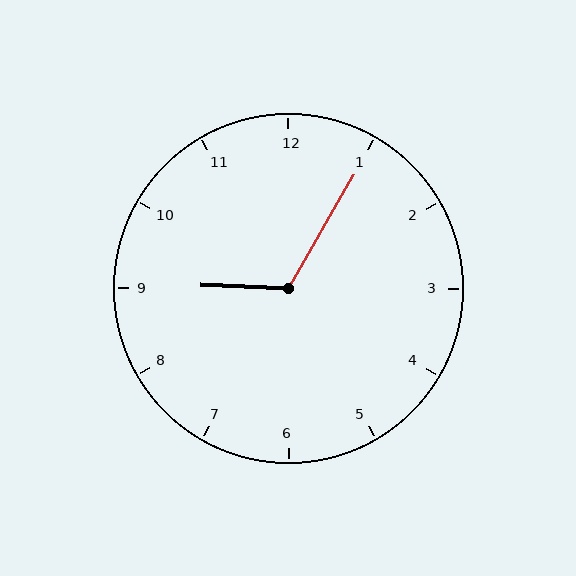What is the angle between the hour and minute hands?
Approximately 118 degrees.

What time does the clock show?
9:05.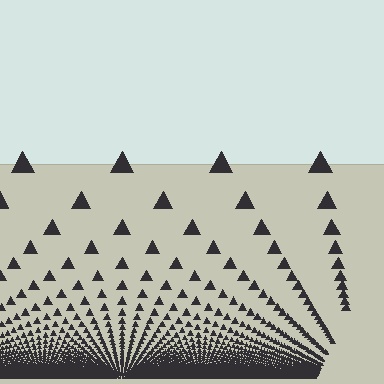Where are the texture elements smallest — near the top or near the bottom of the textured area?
Near the bottom.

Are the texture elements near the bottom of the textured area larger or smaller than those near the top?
Smaller. The gradient is inverted — elements near the bottom are smaller and denser.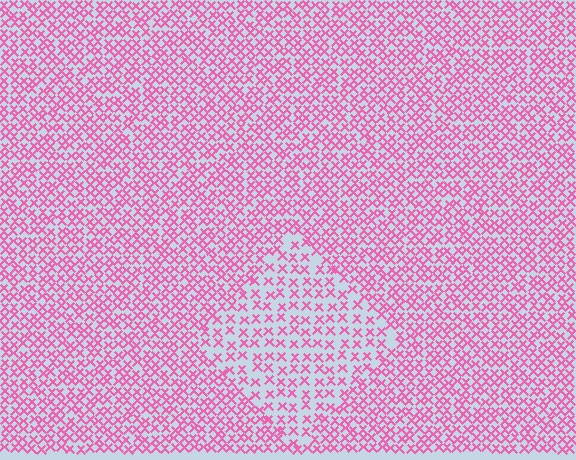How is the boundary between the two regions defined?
The boundary is defined by a change in element density (approximately 1.8x ratio). All elements are the same color, size, and shape.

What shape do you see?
I see a diamond.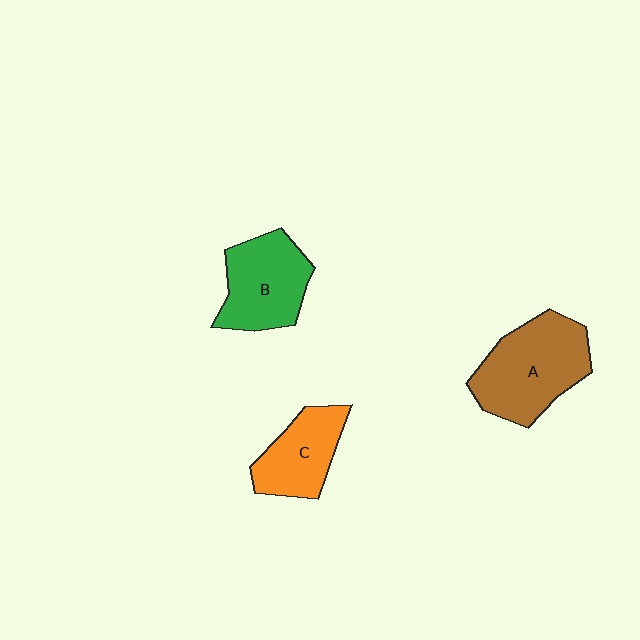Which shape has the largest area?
Shape A (brown).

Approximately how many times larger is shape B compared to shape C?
Approximately 1.2 times.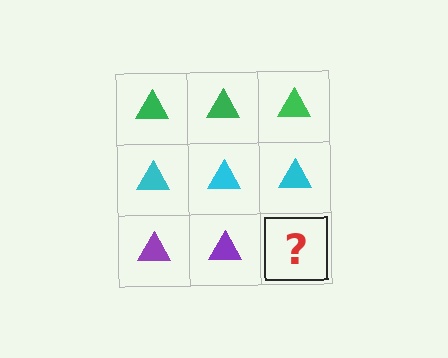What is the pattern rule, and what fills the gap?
The rule is that each row has a consistent color. The gap should be filled with a purple triangle.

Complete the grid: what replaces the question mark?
The question mark should be replaced with a purple triangle.